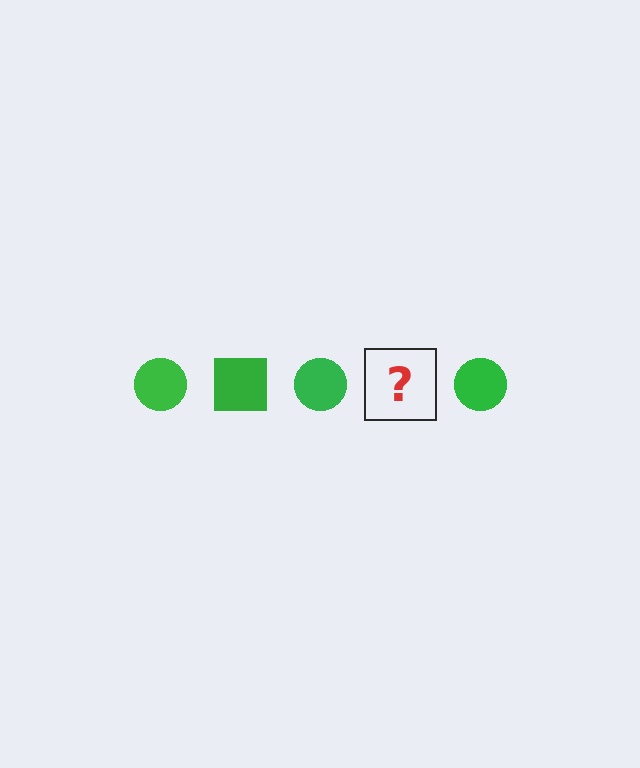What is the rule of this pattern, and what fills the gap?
The rule is that the pattern cycles through circle, square shapes in green. The gap should be filled with a green square.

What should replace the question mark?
The question mark should be replaced with a green square.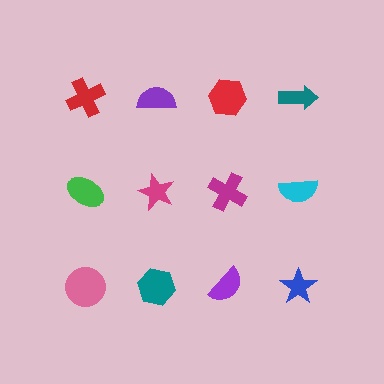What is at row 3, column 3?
A purple semicircle.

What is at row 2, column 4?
A cyan semicircle.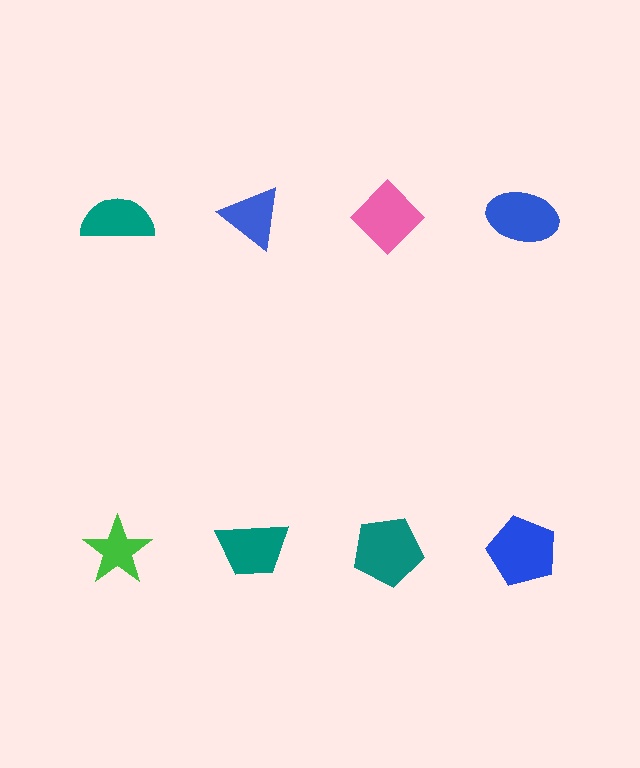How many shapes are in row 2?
4 shapes.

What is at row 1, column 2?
A blue triangle.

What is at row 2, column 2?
A teal trapezoid.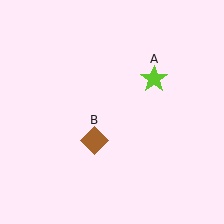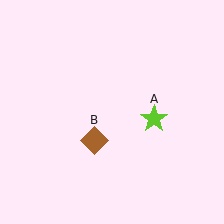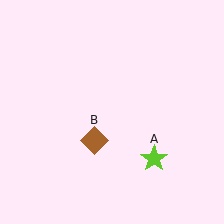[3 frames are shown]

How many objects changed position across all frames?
1 object changed position: lime star (object A).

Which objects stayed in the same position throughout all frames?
Brown diamond (object B) remained stationary.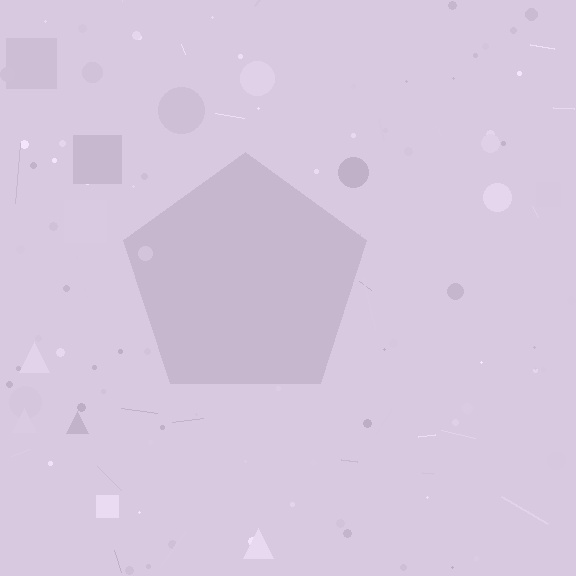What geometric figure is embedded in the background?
A pentagon is embedded in the background.